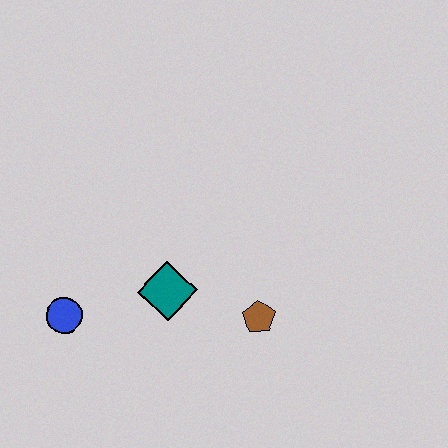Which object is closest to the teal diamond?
The brown pentagon is closest to the teal diamond.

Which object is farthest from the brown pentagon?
The blue circle is farthest from the brown pentagon.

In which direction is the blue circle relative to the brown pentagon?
The blue circle is to the left of the brown pentagon.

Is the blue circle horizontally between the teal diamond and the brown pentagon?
No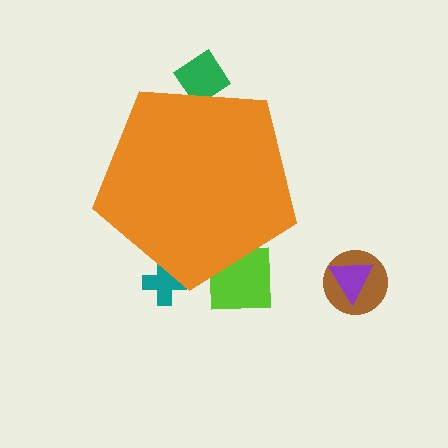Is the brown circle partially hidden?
No, the brown circle is fully visible.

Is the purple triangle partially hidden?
No, the purple triangle is fully visible.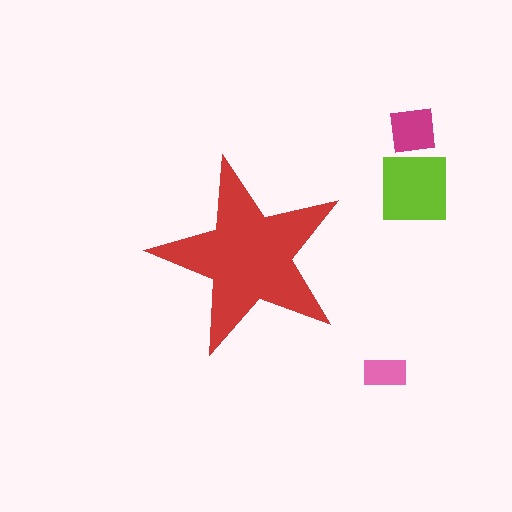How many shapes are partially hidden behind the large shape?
0 shapes are partially hidden.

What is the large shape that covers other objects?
A red star.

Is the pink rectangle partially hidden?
No, the pink rectangle is fully visible.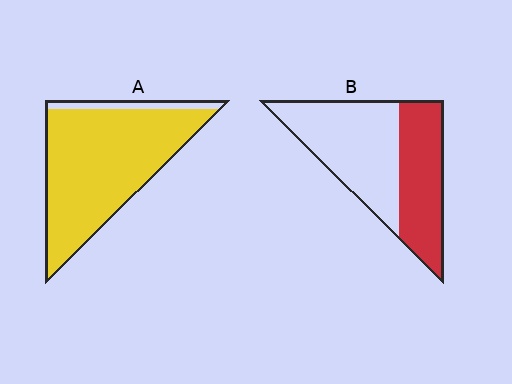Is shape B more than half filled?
No.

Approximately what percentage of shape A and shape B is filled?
A is approximately 90% and B is approximately 45%.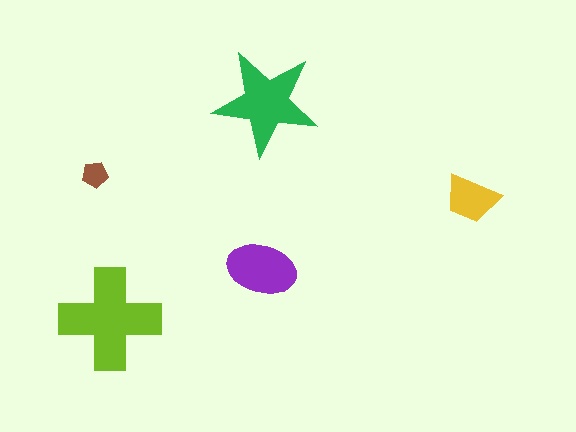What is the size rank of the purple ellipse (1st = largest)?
3rd.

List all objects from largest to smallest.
The lime cross, the green star, the purple ellipse, the yellow trapezoid, the brown pentagon.